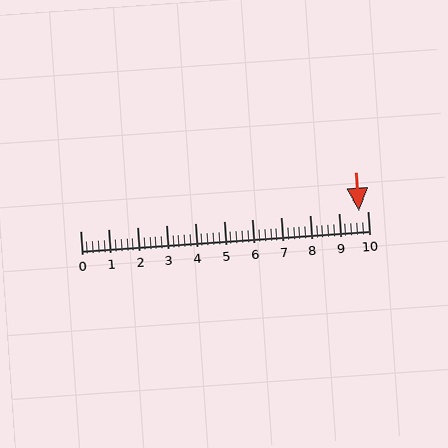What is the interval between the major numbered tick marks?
The major tick marks are spaced 1 units apart.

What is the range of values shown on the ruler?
The ruler shows values from 0 to 10.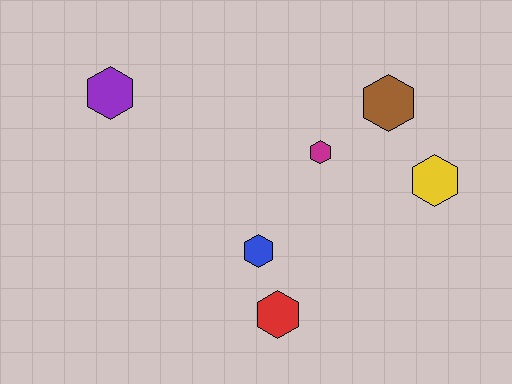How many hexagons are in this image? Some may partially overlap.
There are 6 hexagons.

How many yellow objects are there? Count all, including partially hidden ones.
There is 1 yellow object.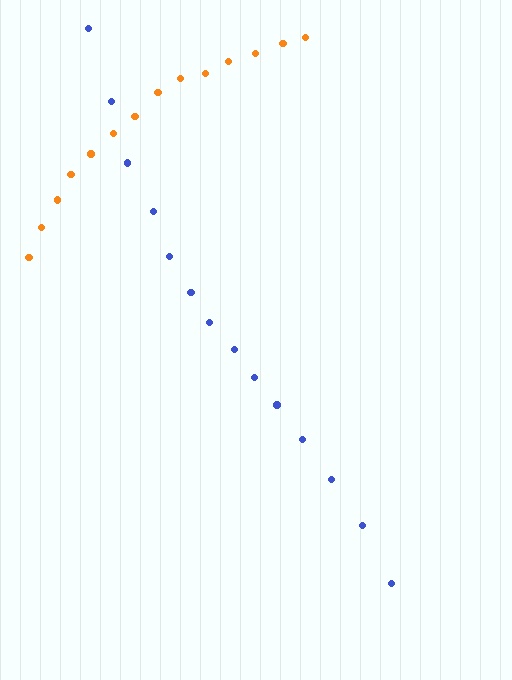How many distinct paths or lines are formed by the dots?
There are 2 distinct paths.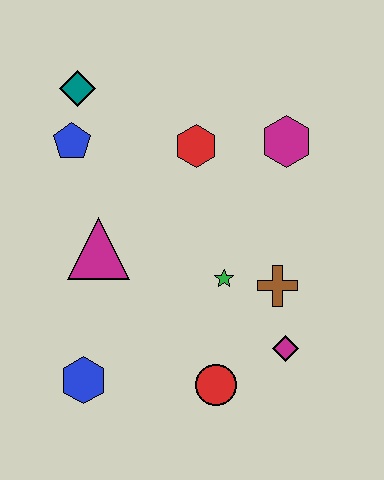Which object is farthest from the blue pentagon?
The magenta diamond is farthest from the blue pentagon.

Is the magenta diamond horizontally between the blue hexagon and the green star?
No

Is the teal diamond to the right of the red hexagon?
No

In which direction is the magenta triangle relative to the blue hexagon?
The magenta triangle is above the blue hexagon.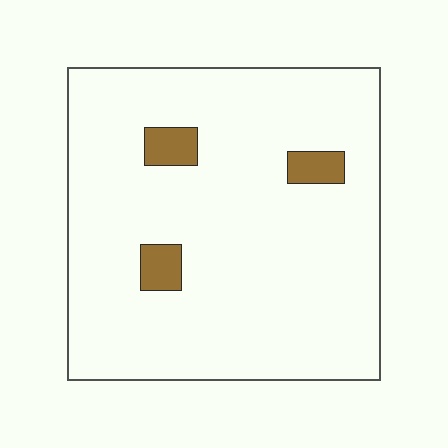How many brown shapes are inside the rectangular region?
3.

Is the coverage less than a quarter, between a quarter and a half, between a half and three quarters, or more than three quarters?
Less than a quarter.